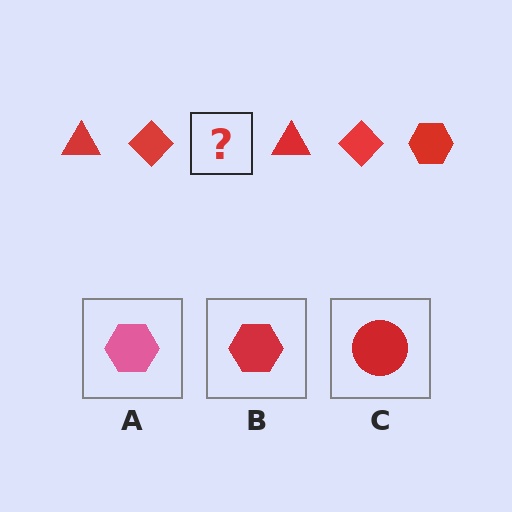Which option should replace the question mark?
Option B.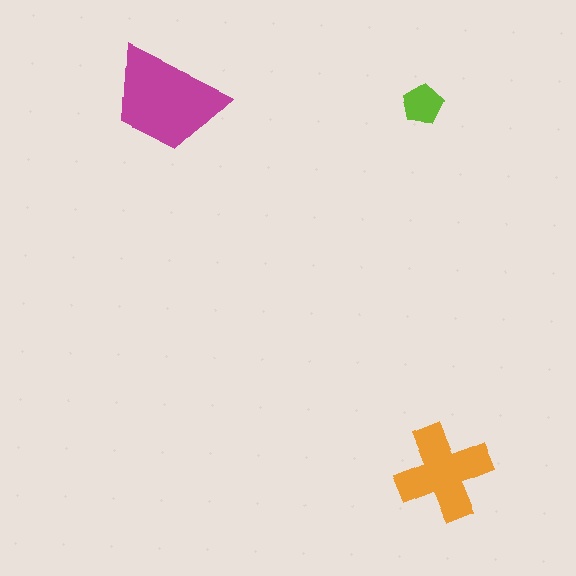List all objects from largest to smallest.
The magenta trapezoid, the orange cross, the lime pentagon.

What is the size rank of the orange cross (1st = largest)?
2nd.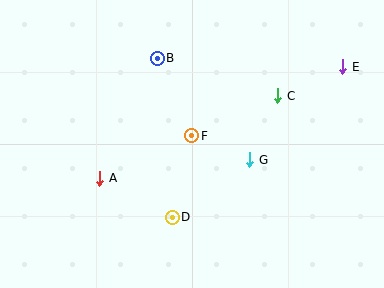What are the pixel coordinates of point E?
Point E is at (343, 67).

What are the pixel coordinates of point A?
Point A is at (100, 178).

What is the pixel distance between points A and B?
The distance between A and B is 133 pixels.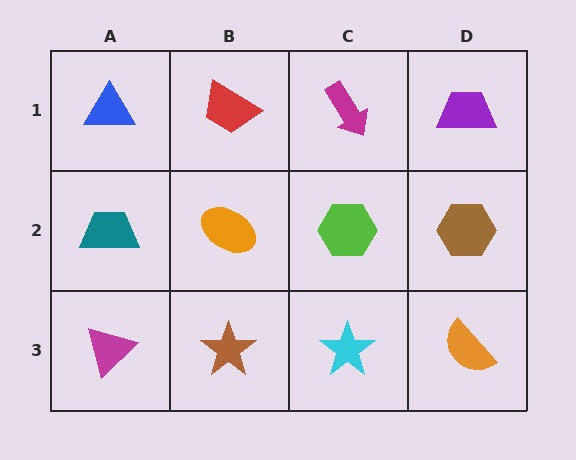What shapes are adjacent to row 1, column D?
A brown hexagon (row 2, column D), a magenta arrow (row 1, column C).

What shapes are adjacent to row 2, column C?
A magenta arrow (row 1, column C), a cyan star (row 3, column C), an orange ellipse (row 2, column B), a brown hexagon (row 2, column D).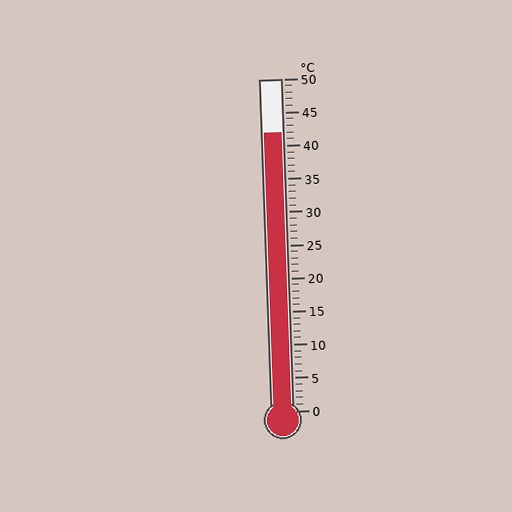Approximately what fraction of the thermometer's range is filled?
The thermometer is filled to approximately 85% of its range.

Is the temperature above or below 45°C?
The temperature is below 45°C.